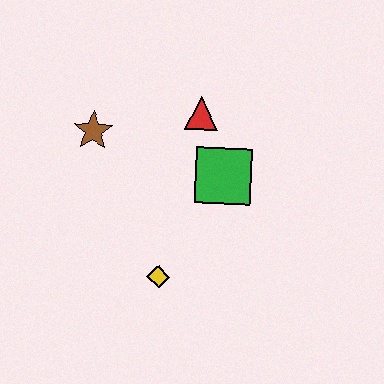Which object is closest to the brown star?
The red triangle is closest to the brown star.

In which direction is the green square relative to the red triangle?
The green square is below the red triangle.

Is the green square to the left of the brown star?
No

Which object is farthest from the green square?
The brown star is farthest from the green square.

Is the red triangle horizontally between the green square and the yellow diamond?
Yes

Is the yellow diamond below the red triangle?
Yes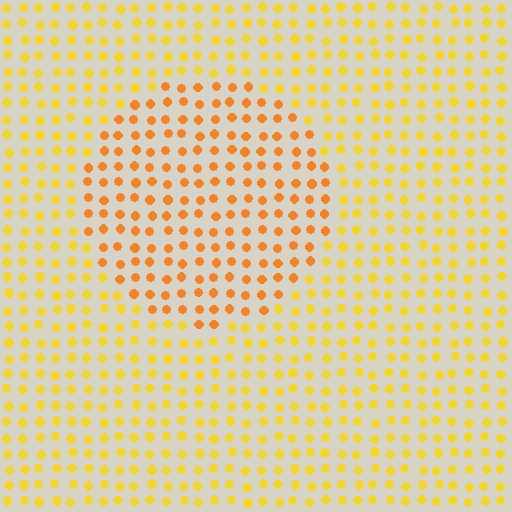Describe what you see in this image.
The image is filled with small yellow elements in a uniform arrangement. A circle-shaped region is visible where the elements are tinted to a slightly different hue, forming a subtle color boundary.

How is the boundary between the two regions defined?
The boundary is defined purely by a slight shift in hue (about 25 degrees). Spacing, size, and orientation are identical on both sides.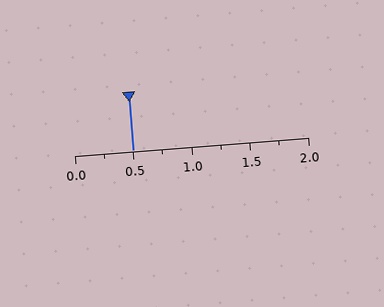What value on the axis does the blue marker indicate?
The marker indicates approximately 0.5.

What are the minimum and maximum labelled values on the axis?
The axis runs from 0.0 to 2.0.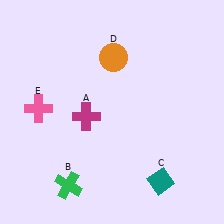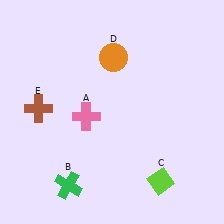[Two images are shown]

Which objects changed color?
A changed from magenta to pink. C changed from teal to lime. E changed from pink to brown.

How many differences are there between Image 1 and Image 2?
There are 3 differences between the two images.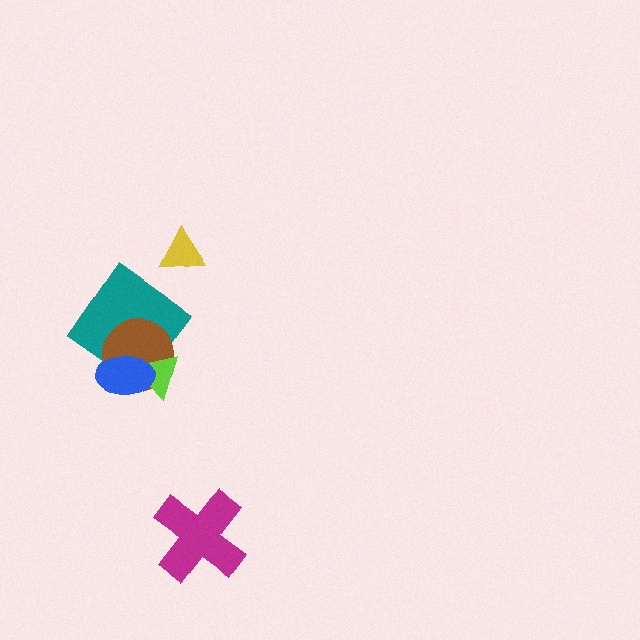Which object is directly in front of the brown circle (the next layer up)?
The lime triangle is directly in front of the brown circle.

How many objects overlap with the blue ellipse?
3 objects overlap with the blue ellipse.